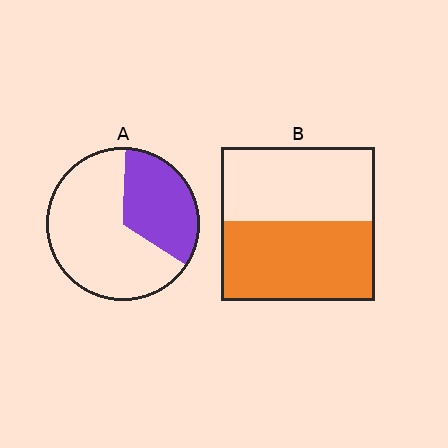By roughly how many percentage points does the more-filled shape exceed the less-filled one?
By roughly 20 percentage points (B over A).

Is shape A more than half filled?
No.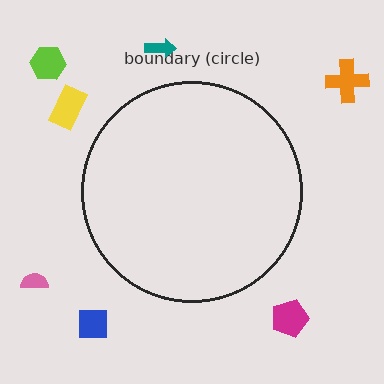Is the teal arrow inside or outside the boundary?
Outside.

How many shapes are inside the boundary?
0 inside, 7 outside.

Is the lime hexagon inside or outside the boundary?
Outside.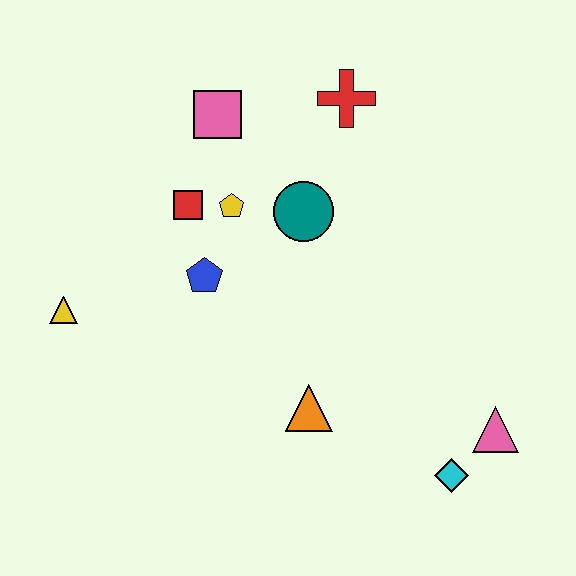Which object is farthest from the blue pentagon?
The pink triangle is farthest from the blue pentagon.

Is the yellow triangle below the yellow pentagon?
Yes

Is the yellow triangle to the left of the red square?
Yes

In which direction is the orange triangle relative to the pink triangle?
The orange triangle is to the left of the pink triangle.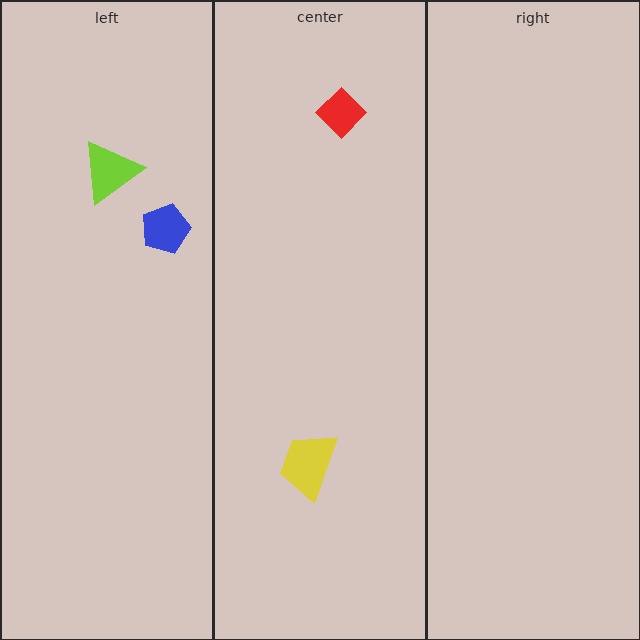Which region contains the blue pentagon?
The left region.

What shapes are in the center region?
The yellow trapezoid, the red diamond.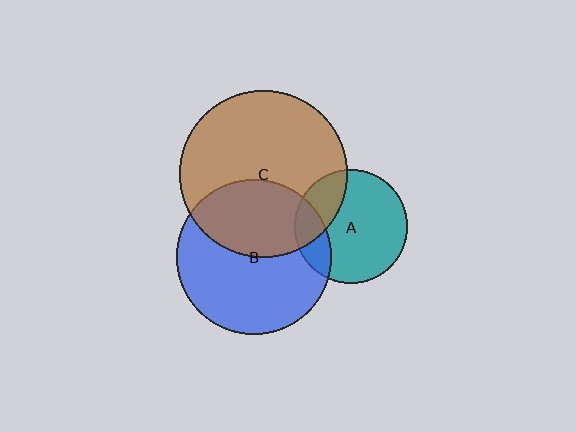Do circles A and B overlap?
Yes.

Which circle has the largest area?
Circle C (brown).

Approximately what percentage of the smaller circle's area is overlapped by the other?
Approximately 20%.